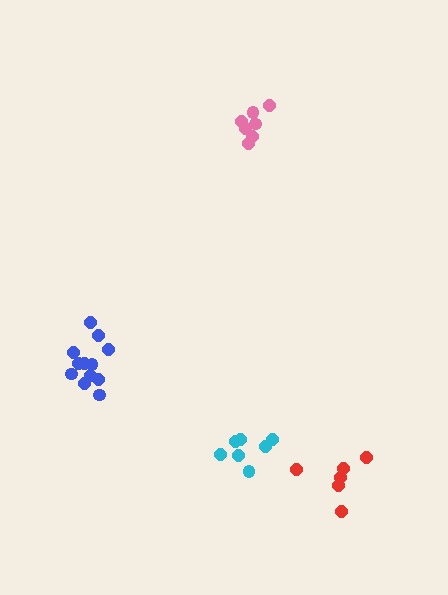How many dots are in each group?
Group 1: 12 dots, Group 2: 7 dots, Group 3: 7 dots, Group 4: 6 dots (32 total).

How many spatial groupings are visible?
There are 4 spatial groupings.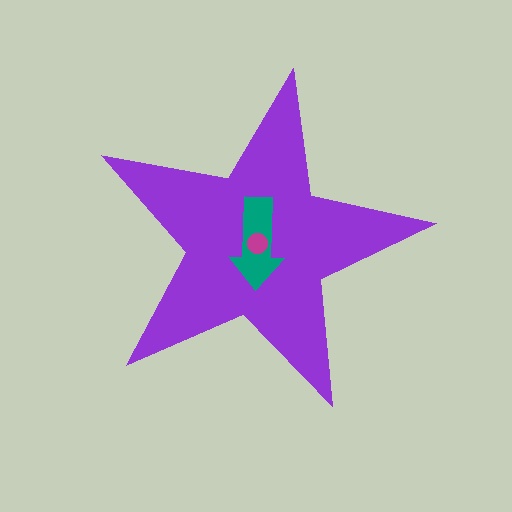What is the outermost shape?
The purple star.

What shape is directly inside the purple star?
The teal arrow.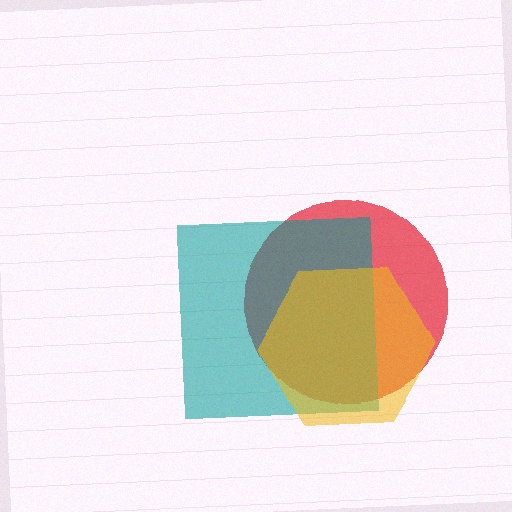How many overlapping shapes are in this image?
There are 3 overlapping shapes in the image.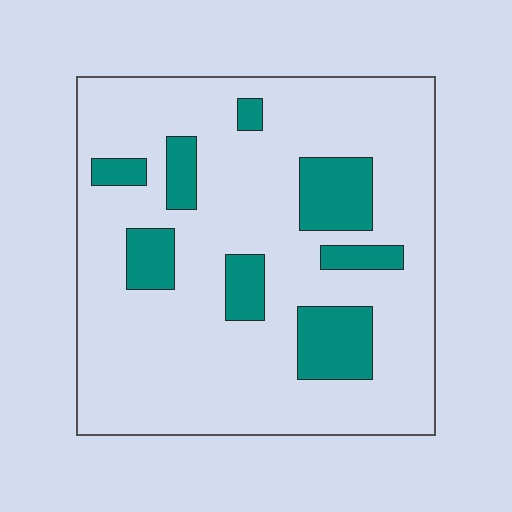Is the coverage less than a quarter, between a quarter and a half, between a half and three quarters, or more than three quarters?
Less than a quarter.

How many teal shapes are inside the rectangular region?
8.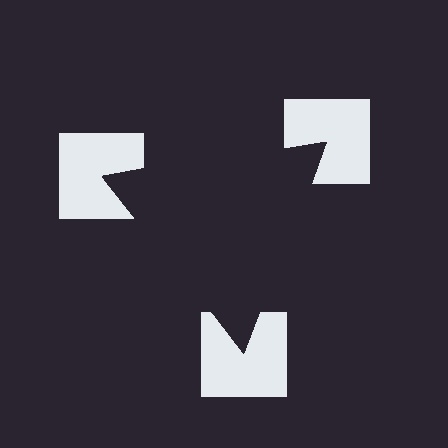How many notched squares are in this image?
There are 3 — one at each vertex of the illusory triangle.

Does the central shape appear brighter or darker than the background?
It typically appears slightly darker than the background, even though no actual brightness change is drawn.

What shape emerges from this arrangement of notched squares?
An illusory triangle — its edges are inferred from the aligned wedge cuts in the notched squares, not physically drawn.